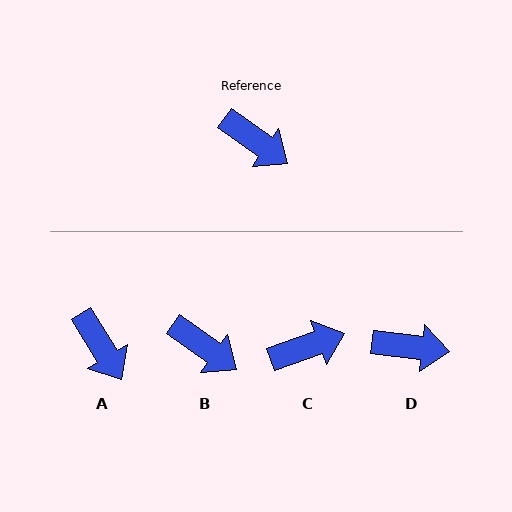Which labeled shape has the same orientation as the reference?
B.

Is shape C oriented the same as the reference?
No, it is off by about 55 degrees.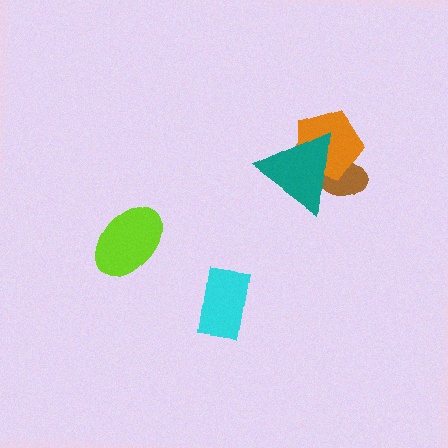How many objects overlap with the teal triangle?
2 objects overlap with the teal triangle.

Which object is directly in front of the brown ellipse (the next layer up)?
The orange pentagon is directly in front of the brown ellipse.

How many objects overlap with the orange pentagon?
2 objects overlap with the orange pentagon.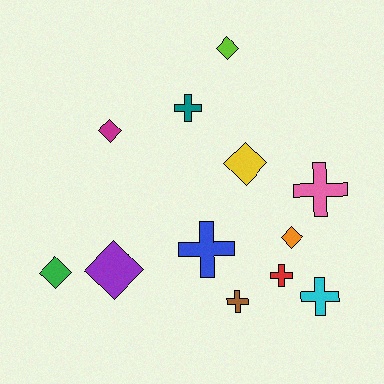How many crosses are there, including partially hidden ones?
There are 6 crosses.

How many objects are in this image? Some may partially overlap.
There are 12 objects.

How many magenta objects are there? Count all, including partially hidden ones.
There is 1 magenta object.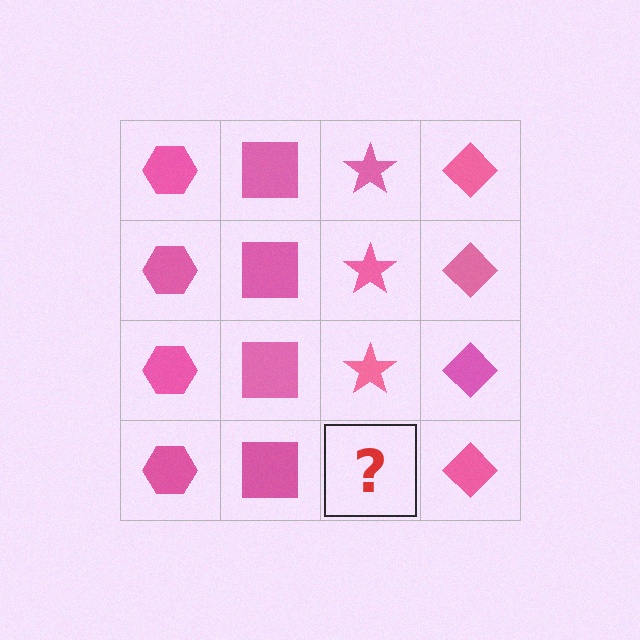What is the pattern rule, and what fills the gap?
The rule is that each column has a consistent shape. The gap should be filled with a pink star.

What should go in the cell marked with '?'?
The missing cell should contain a pink star.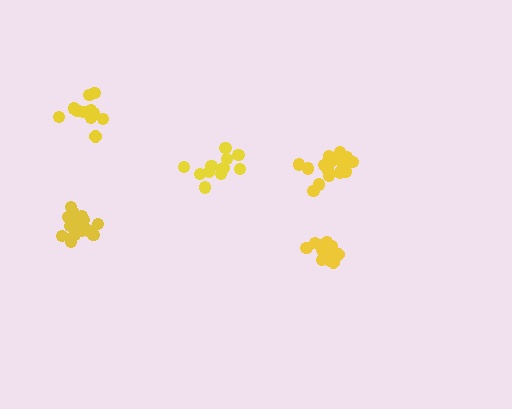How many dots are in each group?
Group 1: 16 dots, Group 2: 16 dots, Group 3: 11 dots, Group 4: 11 dots, Group 5: 14 dots (68 total).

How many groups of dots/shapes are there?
There are 5 groups.